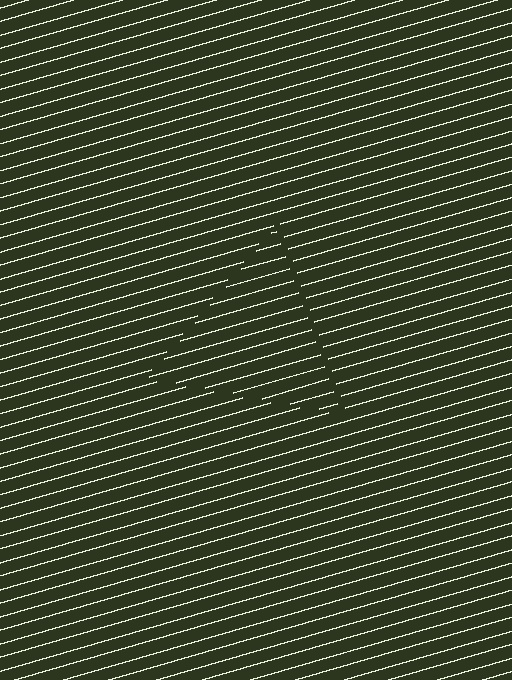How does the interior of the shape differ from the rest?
The interior of the shape contains the same grating, shifted by half a period — the contour is defined by the phase discontinuity where line-ends from the inner and outer gratings abut.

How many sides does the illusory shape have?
3 sides — the line-ends trace a triangle.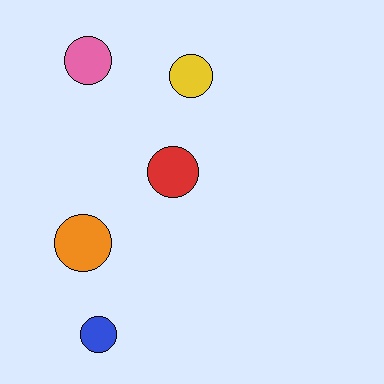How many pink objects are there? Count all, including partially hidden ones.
There is 1 pink object.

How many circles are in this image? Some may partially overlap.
There are 5 circles.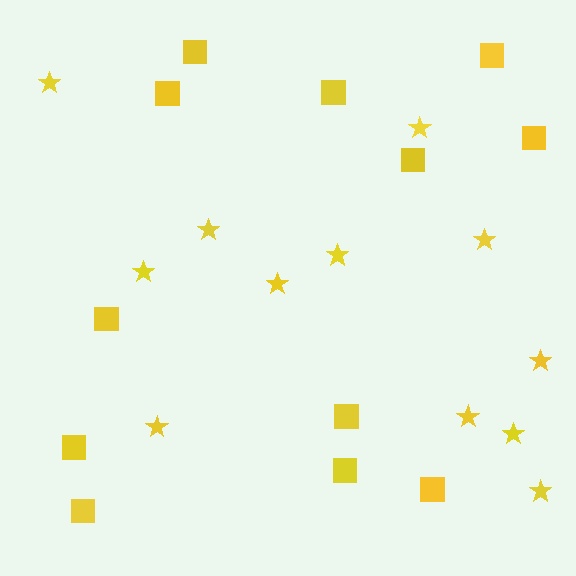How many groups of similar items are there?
There are 2 groups: one group of squares (12) and one group of stars (12).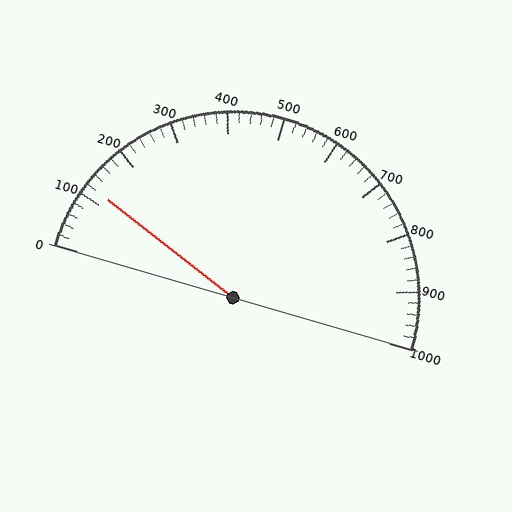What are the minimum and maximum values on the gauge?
The gauge ranges from 0 to 1000.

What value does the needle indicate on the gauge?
The needle indicates approximately 120.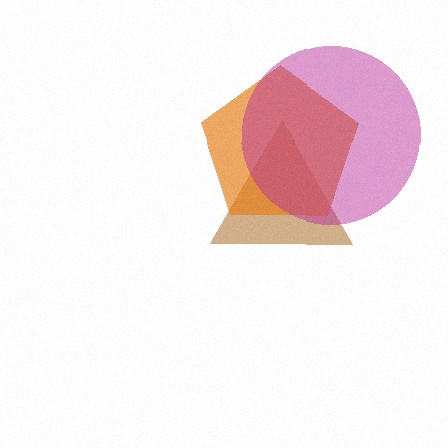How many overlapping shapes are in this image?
There are 3 overlapping shapes in the image.